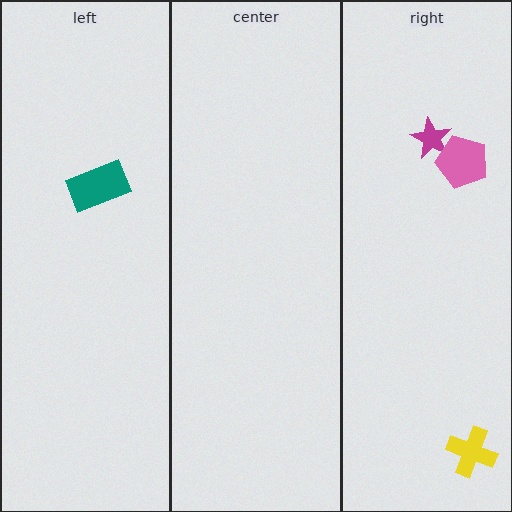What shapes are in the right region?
The magenta star, the pink pentagon, the yellow cross.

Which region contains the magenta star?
The right region.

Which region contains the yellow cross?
The right region.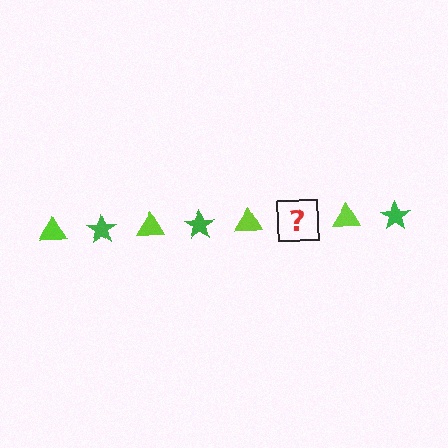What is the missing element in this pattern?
The missing element is a green star.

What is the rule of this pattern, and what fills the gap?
The rule is that the pattern alternates between lime triangle and green star. The gap should be filled with a green star.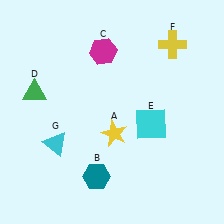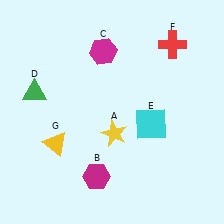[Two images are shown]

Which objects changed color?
B changed from teal to magenta. F changed from yellow to red. G changed from cyan to yellow.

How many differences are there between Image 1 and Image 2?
There are 3 differences between the two images.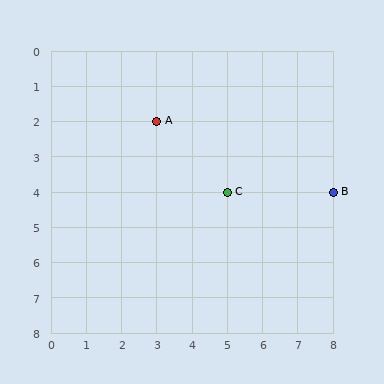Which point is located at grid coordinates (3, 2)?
Point A is at (3, 2).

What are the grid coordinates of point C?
Point C is at grid coordinates (5, 4).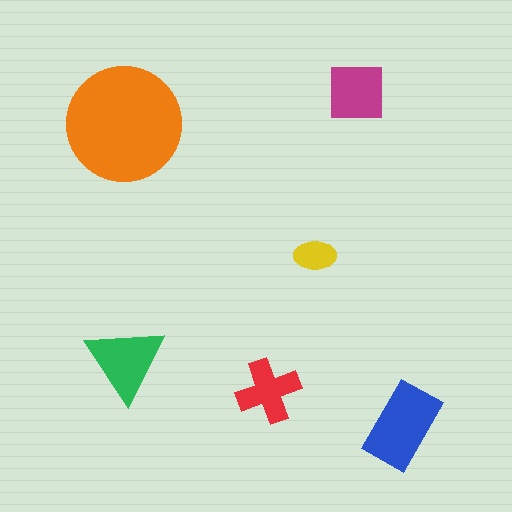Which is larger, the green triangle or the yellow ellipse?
The green triangle.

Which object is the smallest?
The yellow ellipse.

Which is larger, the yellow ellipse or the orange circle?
The orange circle.